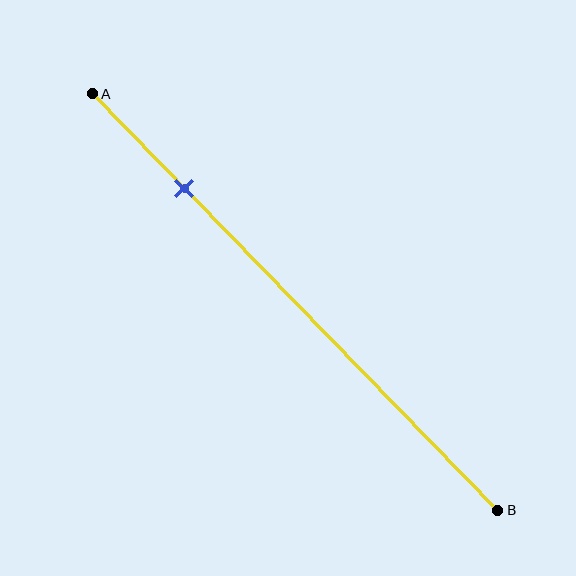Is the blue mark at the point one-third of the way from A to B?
No, the mark is at about 25% from A, not at the 33% one-third point.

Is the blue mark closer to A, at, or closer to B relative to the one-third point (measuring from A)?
The blue mark is closer to point A than the one-third point of segment AB.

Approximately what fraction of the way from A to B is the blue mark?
The blue mark is approximately 25% of the way from A to B.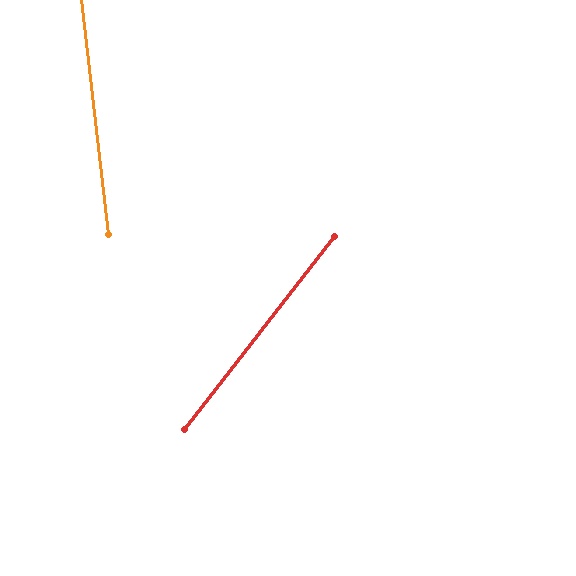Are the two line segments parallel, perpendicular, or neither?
Neither parallel nor perpendicular — they differ by about 45°.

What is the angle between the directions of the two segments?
Approximately 45 degrees.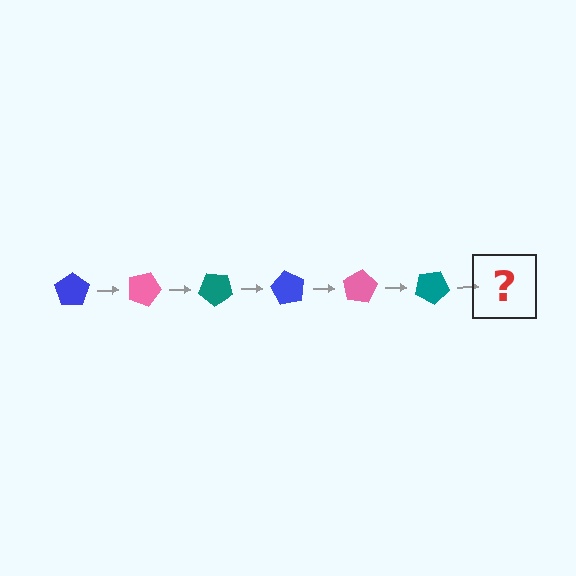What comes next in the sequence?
The next element should be a blue pentagon, rotated 120 degrees from the start.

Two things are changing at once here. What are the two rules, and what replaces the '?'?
The two rules are that it rotates 20 degrees each step and the color cycles through blue, pink, and teal. The '?' should be a blue pentagon, rotated 120 degrees from the start.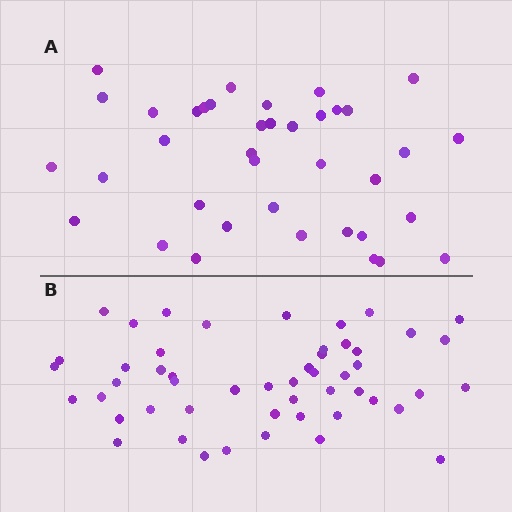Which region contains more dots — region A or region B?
Region B (the bottom region) has more dots.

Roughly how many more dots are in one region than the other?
Region B has approximately 15 more dots than region A.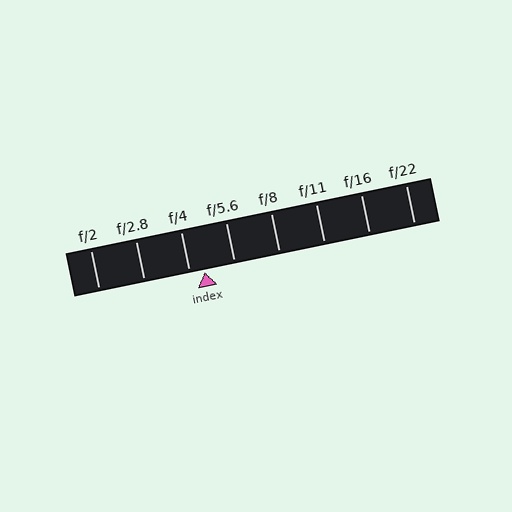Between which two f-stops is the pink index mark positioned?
The index mark is between f/4 and f/5.6.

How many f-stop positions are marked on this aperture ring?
There are 8 f-stop positions marked.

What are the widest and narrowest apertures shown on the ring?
The widest aperture shown is f/2 and the narrowest is f/22.